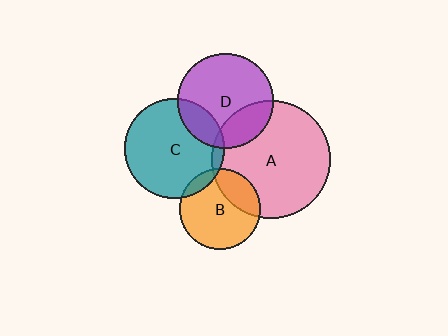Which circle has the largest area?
Circle A (pink).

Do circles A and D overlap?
Yes.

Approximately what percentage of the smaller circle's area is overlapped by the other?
Approximately 25%.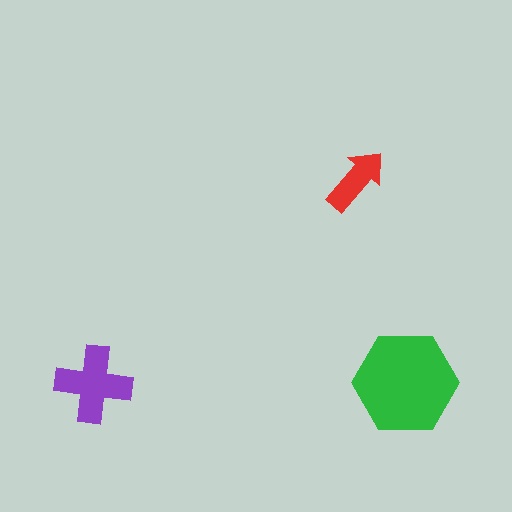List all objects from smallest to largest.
The red arrow, the purple cross, the green hexagon.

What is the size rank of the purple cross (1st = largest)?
2nd.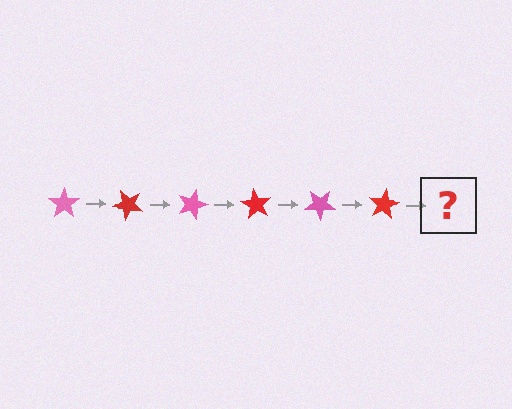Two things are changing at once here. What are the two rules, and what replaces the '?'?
The two rules are that it rotates 45 degrees each step and the color cycles through pink and red. The '?' should be a pink star, rotated 270 degrees from the start.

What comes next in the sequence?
The next element should be a pink star, rotated 270 degrees from the start.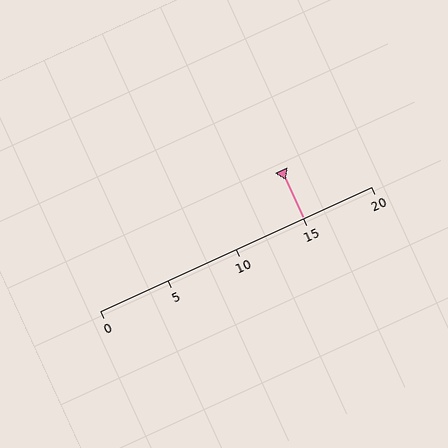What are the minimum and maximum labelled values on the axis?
The axis runs from 0 to 20.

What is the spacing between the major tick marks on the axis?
The major ticks are spaced 5 apart.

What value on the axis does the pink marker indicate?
The marker indicates approximately 15.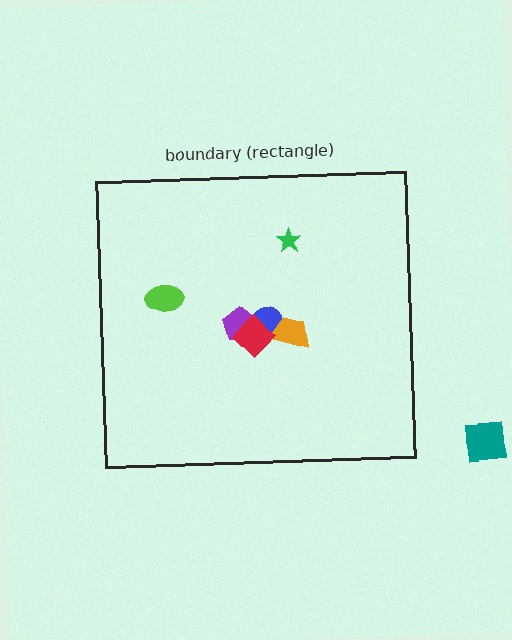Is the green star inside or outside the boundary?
Inside.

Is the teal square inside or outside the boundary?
Outside.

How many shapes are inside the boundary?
6 inside, 1 outside.